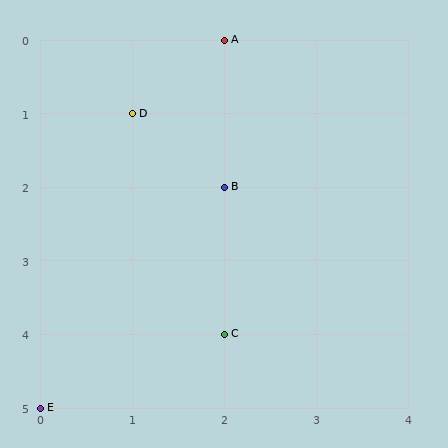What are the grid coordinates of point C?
Point C is at grid coordinates (2, 4).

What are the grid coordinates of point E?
Point E is at grid coordinates (0, 5).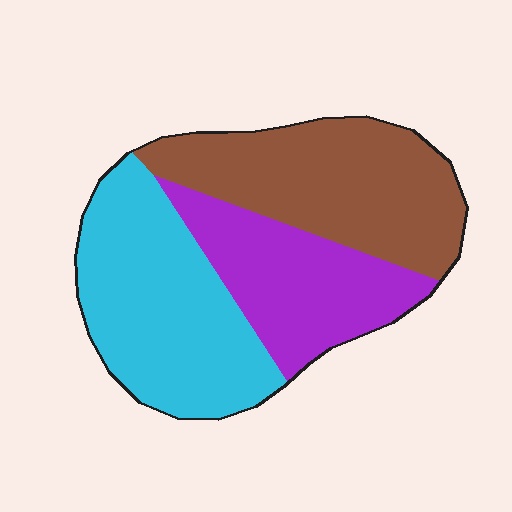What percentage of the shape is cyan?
Cyan takes up about three eighths (3/8) of the shape.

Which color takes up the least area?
Purple, at roughly 25%.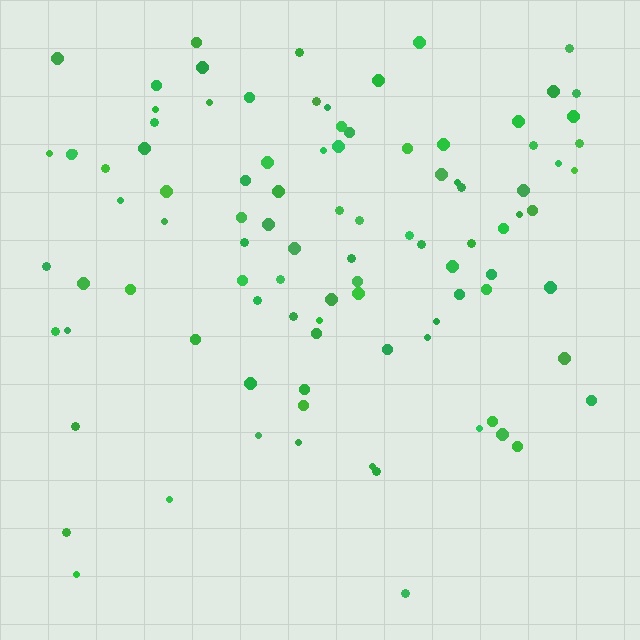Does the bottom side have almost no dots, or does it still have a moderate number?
Still a moderate number, just noticeably fewer than the top.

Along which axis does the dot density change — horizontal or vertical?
Vertical.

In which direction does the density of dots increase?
From bottom to top, with the top side densest.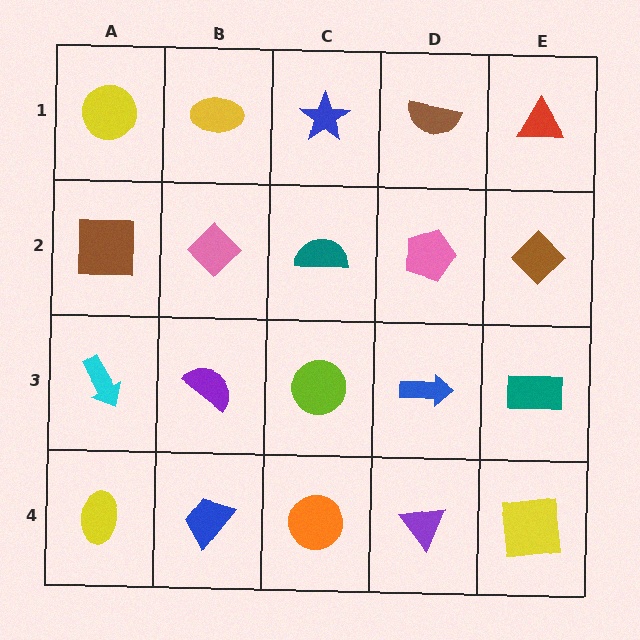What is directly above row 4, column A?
A cyan arrow.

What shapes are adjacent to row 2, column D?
A brown semicircle (row 1, column D), a blue arrow (row 3, column D), a teal semicircle (row 2, column C), a brown diamond (row 2, column E).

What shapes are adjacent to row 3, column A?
A brown square (row 2, column A), a yellow ellipse (row 4, column A), a purple semicircle (row 3, column B).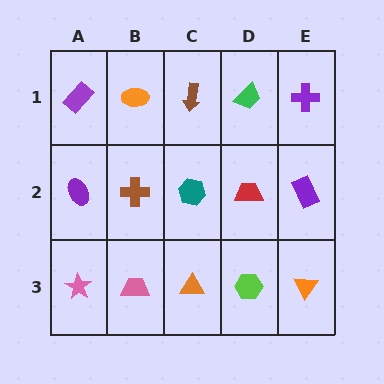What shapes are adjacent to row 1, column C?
A teal hexagon (row 2, column C), an orange ellipse (row 1, column B), a green trapezoid (row 1, column D).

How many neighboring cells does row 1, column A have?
2.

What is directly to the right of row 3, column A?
A pink trapezoid.